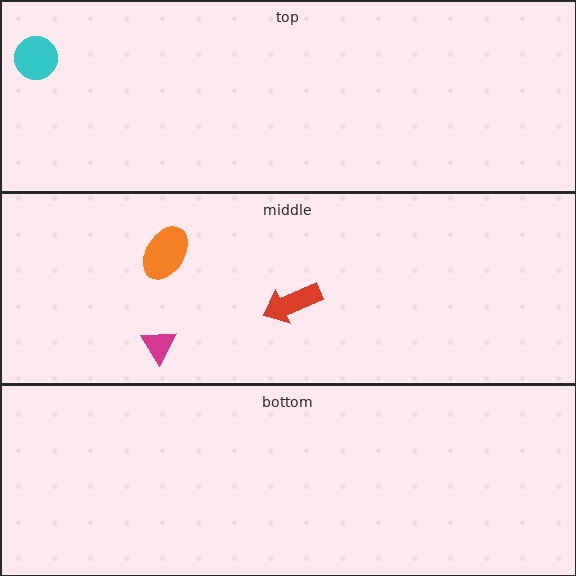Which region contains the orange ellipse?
The middle region.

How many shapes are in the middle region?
3.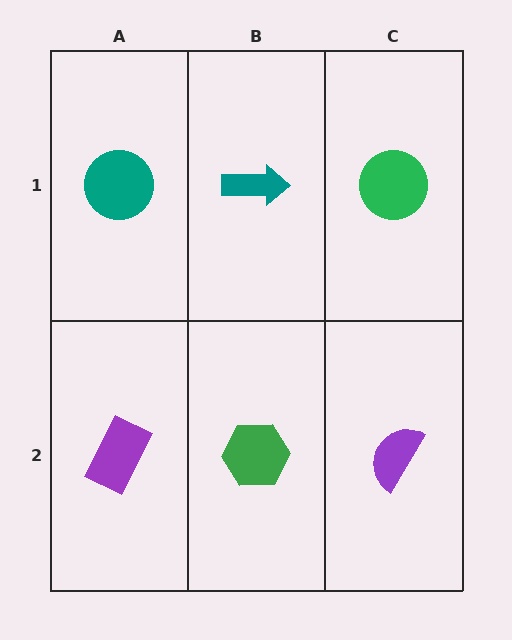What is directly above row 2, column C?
A green circle.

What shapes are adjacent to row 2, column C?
A green circle (row 1, column C), a green hexagon (row 2, column B).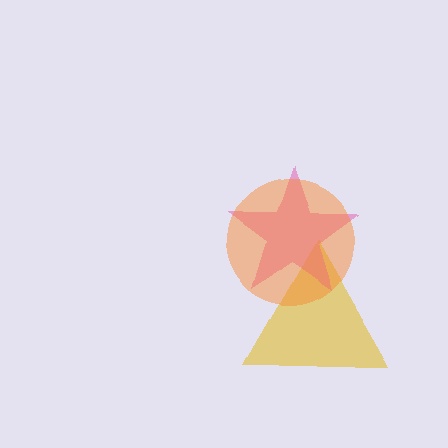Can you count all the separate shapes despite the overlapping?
Yes, there are 3 separate shapes.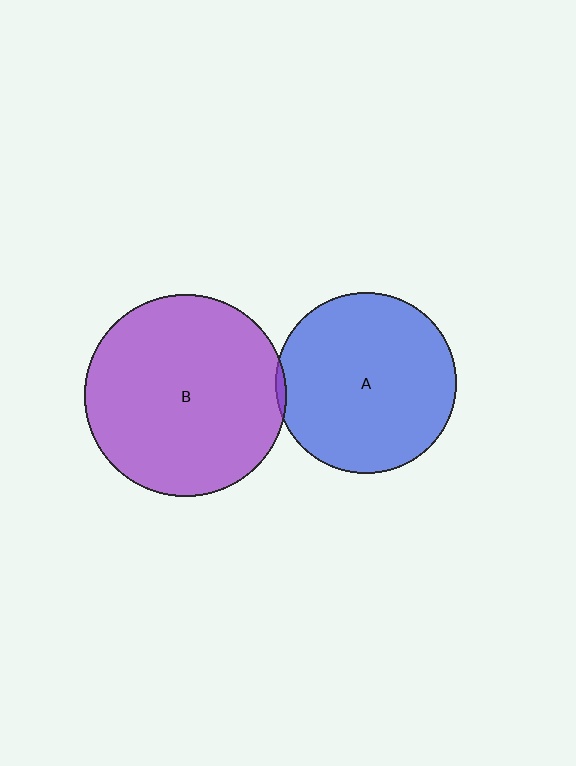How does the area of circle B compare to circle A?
Approximately 1.2 times.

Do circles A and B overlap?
Yes.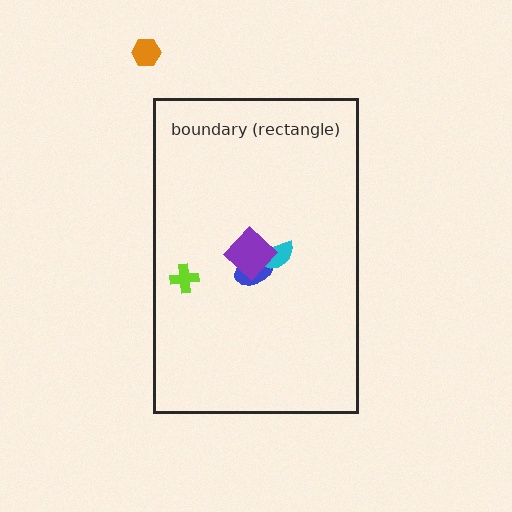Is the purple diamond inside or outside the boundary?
Inside.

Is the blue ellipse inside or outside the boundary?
Inside.